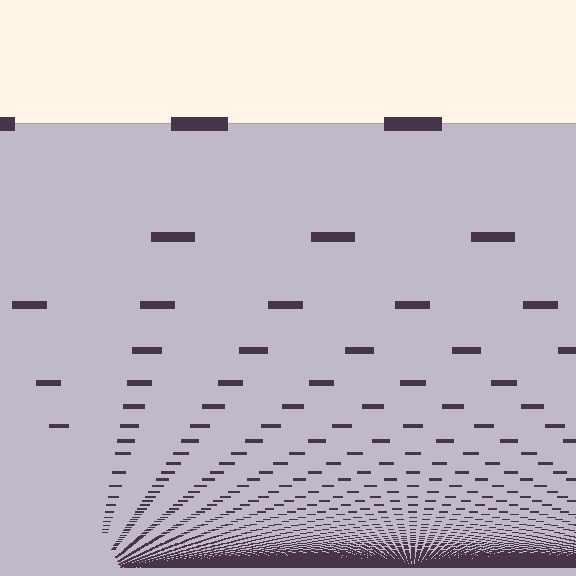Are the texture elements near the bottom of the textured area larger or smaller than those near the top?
Smaller. The gradient is inverted — elements near the bottom are smaller and denser.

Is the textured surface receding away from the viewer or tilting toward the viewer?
The surface appears to tilt toward the viewer. Texture elements get larger and sparser toward the top.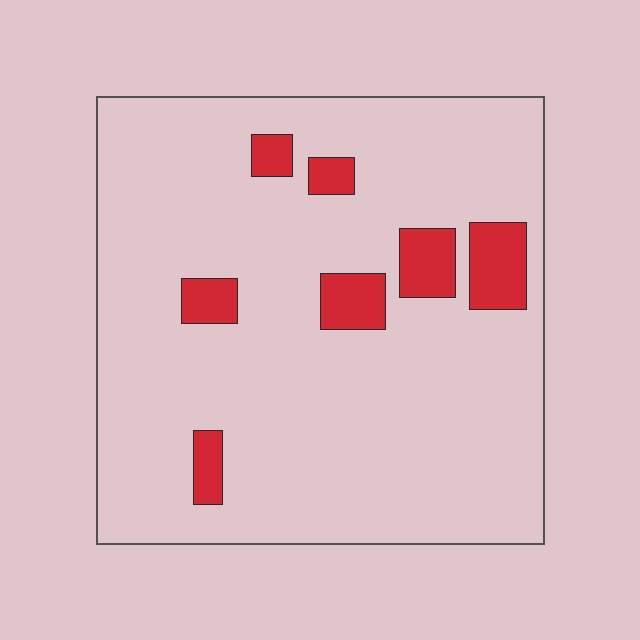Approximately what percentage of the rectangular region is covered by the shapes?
Approximately 10%.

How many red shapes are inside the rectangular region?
7.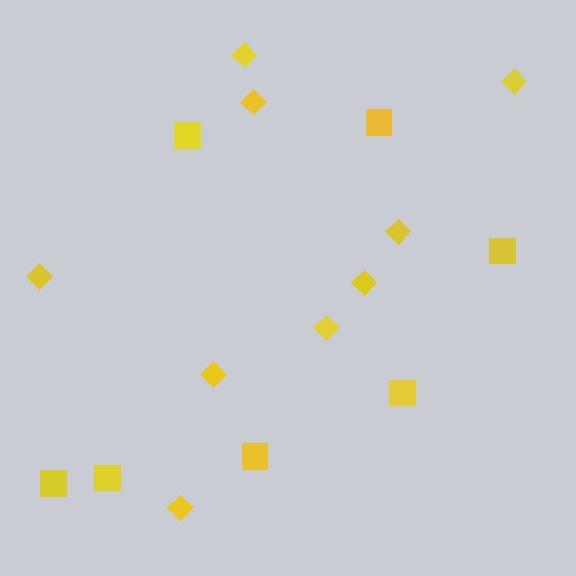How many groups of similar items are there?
There are 2 groups: one group of squares (7) and one group of diamonds (9).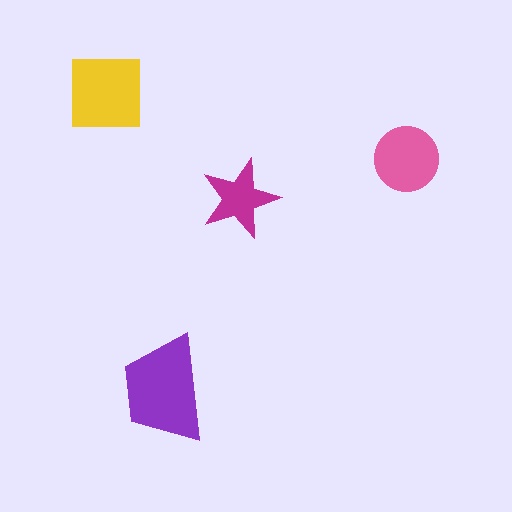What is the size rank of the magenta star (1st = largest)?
4th.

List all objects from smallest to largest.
The magenta star, the pink circle, the yellow square, the purple trapezoid.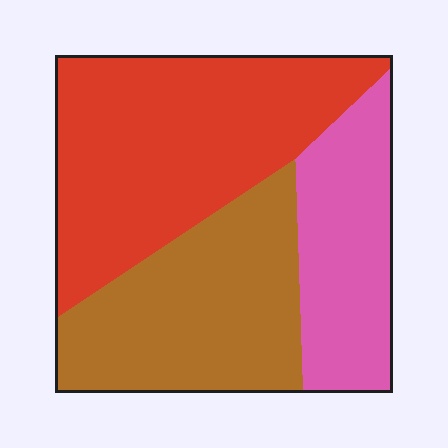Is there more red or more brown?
Red.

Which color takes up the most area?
Red, at roughly 45%.